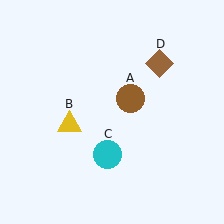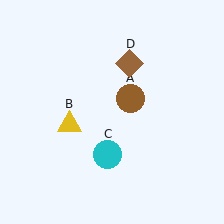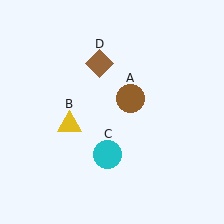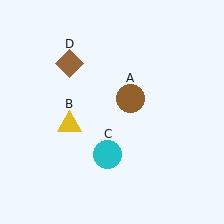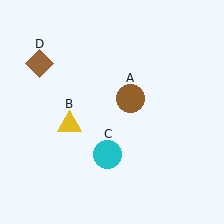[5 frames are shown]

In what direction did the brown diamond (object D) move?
The brown diamond (object D) moved left.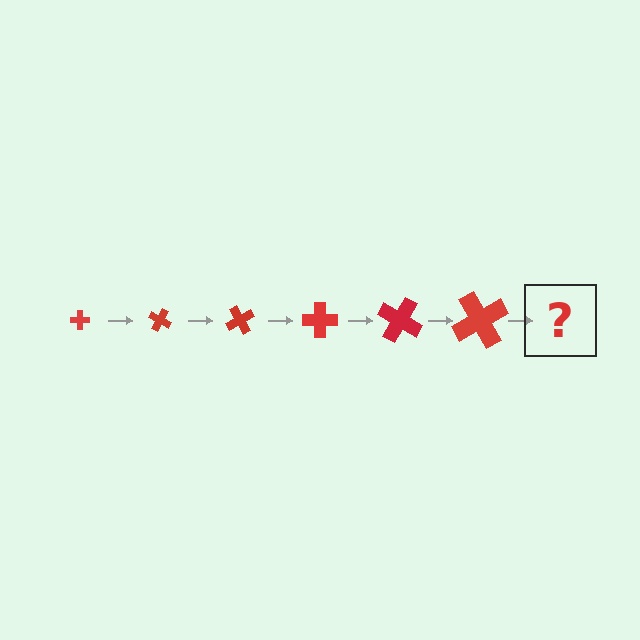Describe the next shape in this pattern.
It should be a cross, larger than the previous one and rotated 180 degrees from the start.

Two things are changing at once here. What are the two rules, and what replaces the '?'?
The two rules are that the cross grows larger each step and it rotates 30 degrees each step. The '?' should be a cross, larger than the previous one and rotated 180 degrees from the start.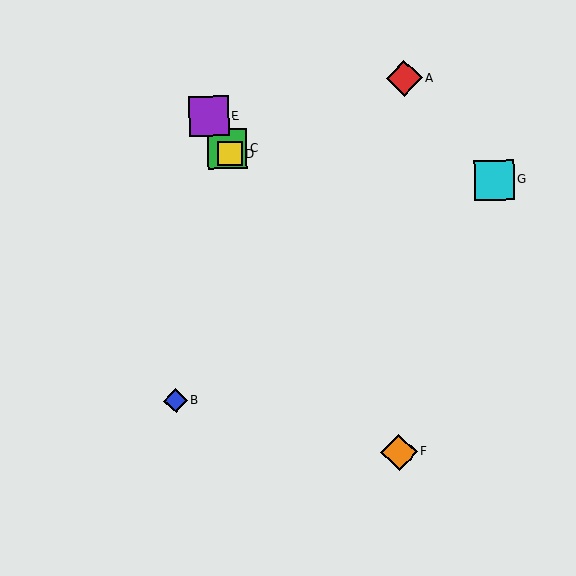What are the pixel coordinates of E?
Object E is at (209, 116).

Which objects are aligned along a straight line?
Objects C, D, E, F are aligned along a straight line.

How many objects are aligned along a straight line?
4 objects (C, D, E, F) are aligned along a straight line.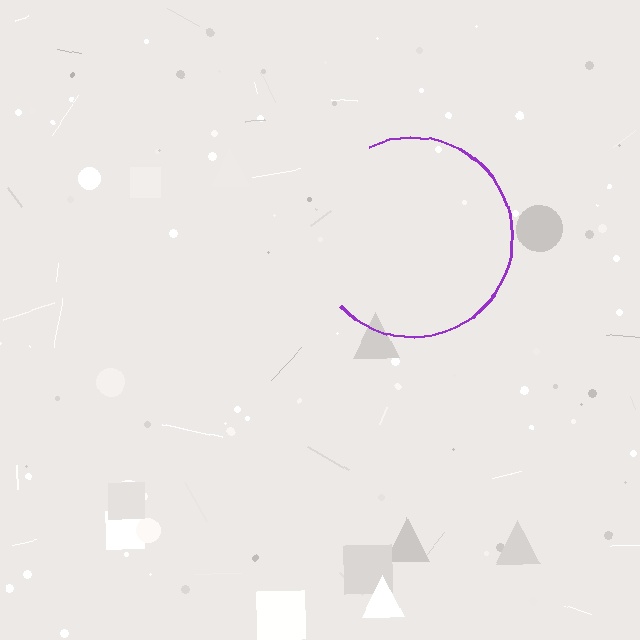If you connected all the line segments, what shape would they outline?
They would outline a circle.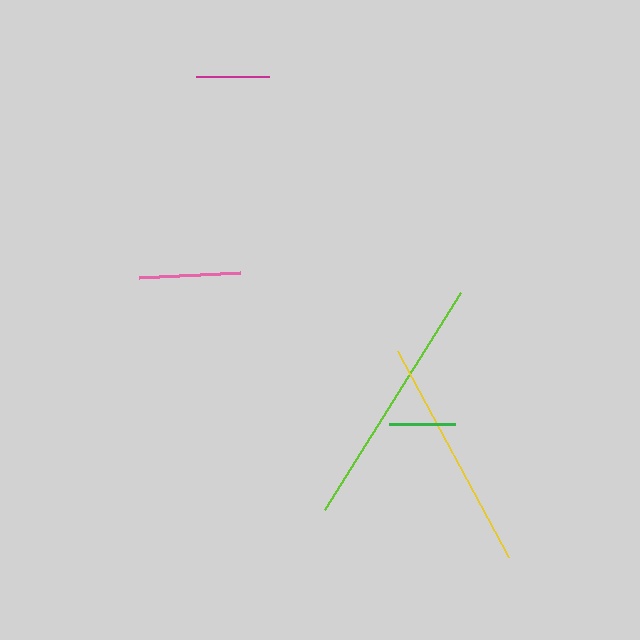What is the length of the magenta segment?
The magenta segment is approximately 74 pixels long.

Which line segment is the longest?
The lime line is the longest at approximately 256 pixels.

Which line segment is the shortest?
The green line is the shortest at approximately 66 pixels.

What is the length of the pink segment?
The pink segment is approximately 101 pixels long.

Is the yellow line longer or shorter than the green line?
The yellow line is longer than the green line.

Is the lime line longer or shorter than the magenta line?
The lime line is longer than the magenta line.